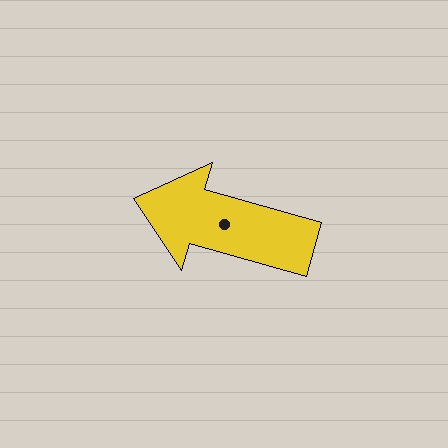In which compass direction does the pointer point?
West.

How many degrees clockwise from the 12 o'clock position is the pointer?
Approximately 286 degrees.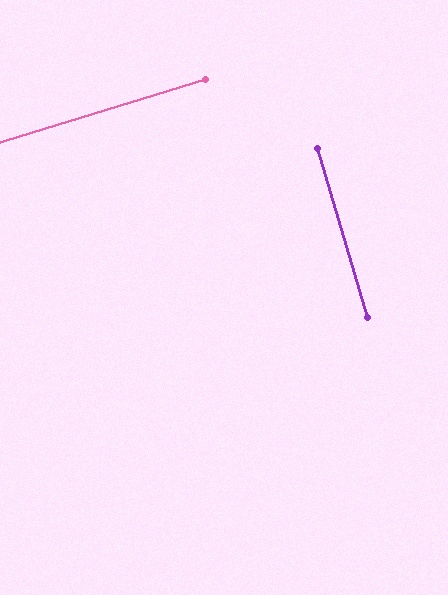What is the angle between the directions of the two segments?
Approximately 90 degrees.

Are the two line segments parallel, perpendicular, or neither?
Perpendicular — they meet at approximately 90°.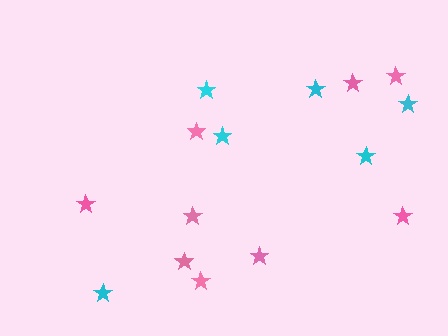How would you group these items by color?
There are 2 groups: one group of cyan stars (6) and one group of pink stars (9).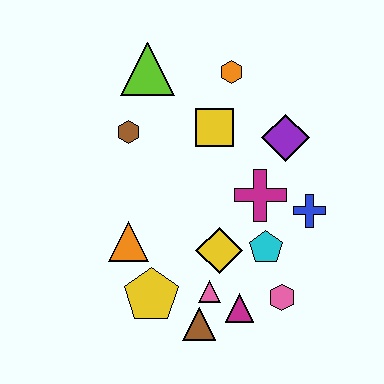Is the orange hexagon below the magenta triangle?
No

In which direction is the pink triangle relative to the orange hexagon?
The pink triangle is below the orange hexagon.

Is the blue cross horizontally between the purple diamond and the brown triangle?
No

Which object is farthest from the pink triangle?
The lime triangle is farthest from the pink triangle.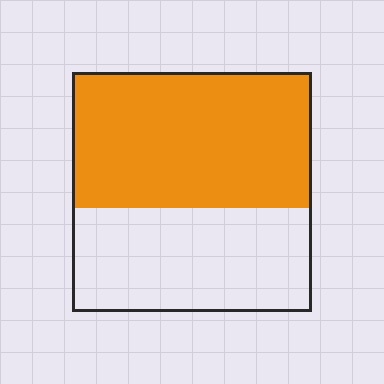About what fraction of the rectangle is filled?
About three fifths (3/5).